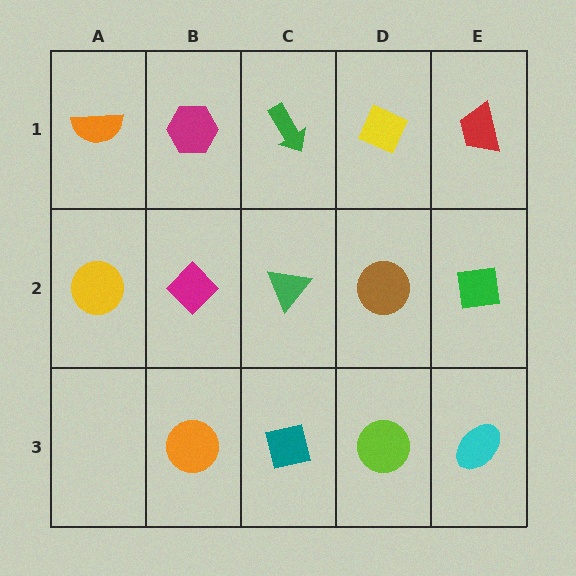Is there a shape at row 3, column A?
No, that cell is empty.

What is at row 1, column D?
A yellow diamond.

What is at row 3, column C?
A teal square.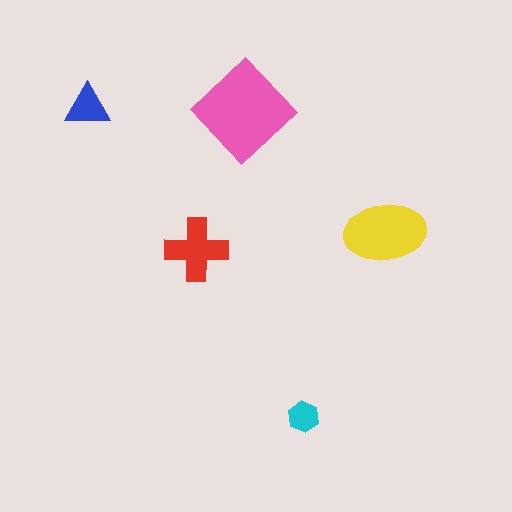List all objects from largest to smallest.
The pink diamond, the yellow ellipse, the red cross, the blue triangle, the cyan hexagon.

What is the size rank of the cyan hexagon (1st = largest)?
5th.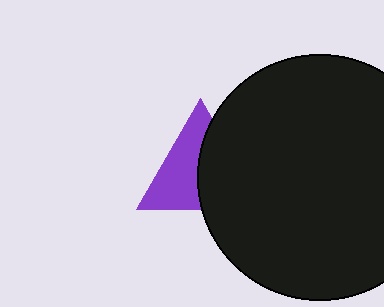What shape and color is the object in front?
The object in front is a black circle.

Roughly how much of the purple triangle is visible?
About half of it is visible (roughly 52%).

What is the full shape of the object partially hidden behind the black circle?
The partially hidden object is a purple triangle.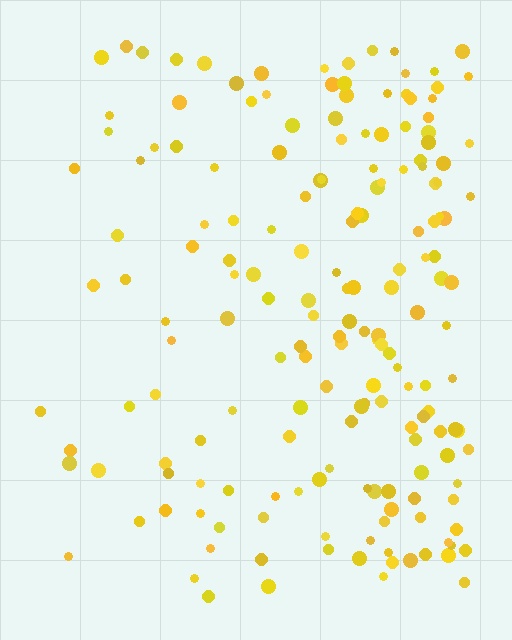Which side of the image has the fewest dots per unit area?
The left.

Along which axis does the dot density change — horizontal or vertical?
Horizontal.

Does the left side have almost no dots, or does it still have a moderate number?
Still a moderate number, just noticeably fewer than the right.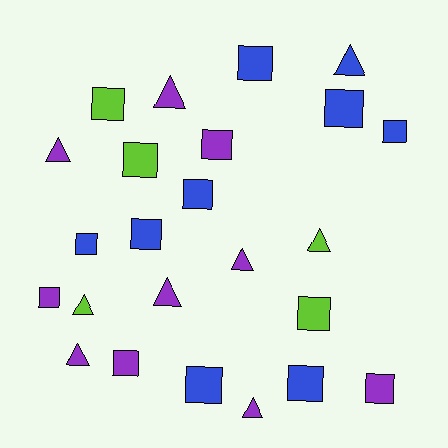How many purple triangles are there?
There are 6 purple triangles.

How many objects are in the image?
There are 24 objects.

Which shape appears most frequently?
Square, with 15 objects.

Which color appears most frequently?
Purple, with 10 objects.